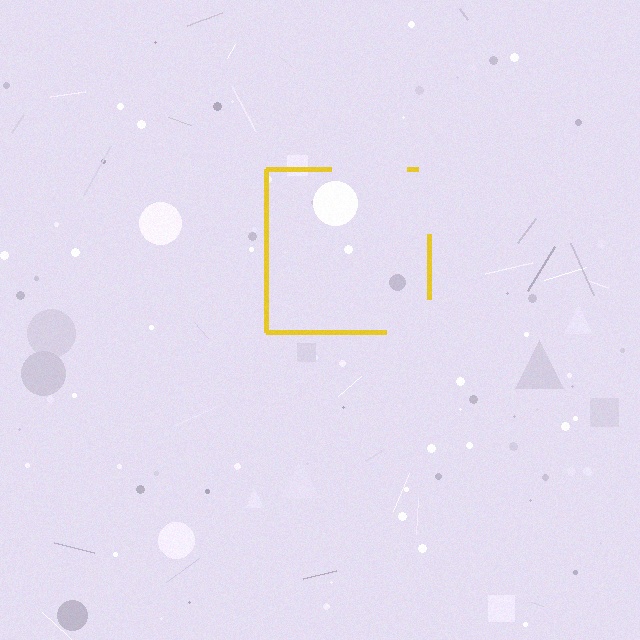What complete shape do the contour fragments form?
The contour fragments form a square.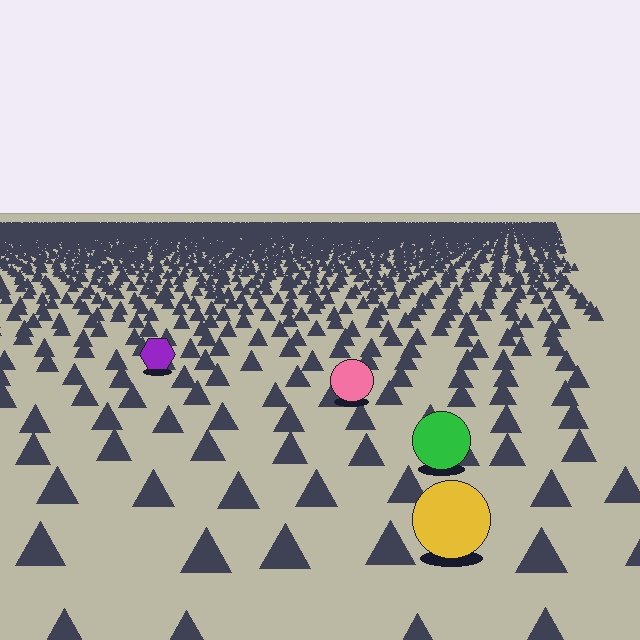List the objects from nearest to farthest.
From nearest to farthest: the yellow circle, the green circle, the pink circle, the purple hexagon.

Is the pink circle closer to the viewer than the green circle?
No. The green circle is closer — you can tell from the texture gradient: the ground texture is coarser near it.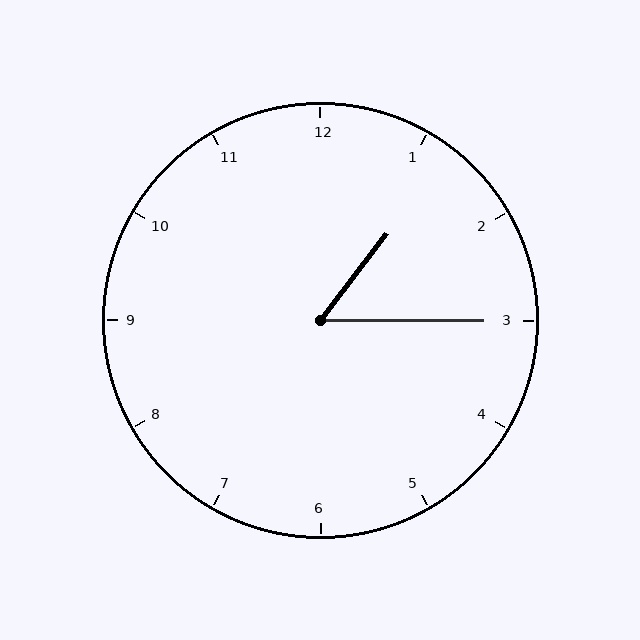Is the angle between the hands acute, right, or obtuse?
It is acute.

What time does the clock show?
1:15.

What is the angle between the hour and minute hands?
Approximately 52 degrees.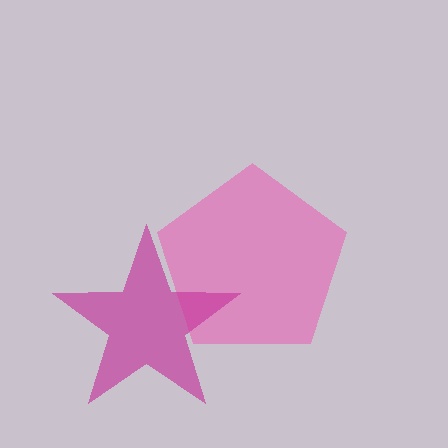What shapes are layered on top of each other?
The layered shapes are: a pink pentagon, a magenta star.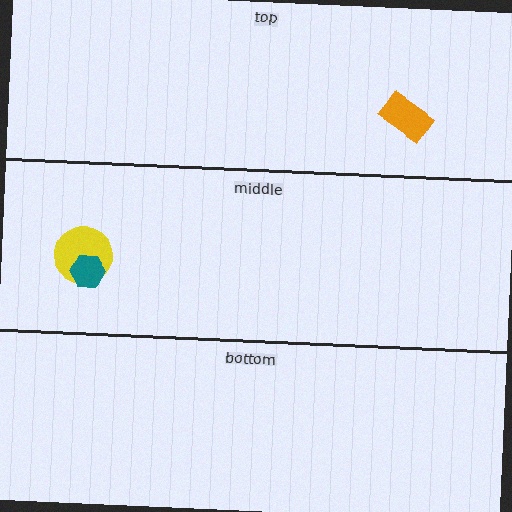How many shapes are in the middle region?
2.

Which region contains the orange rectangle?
The top region.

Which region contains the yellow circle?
The middle region.